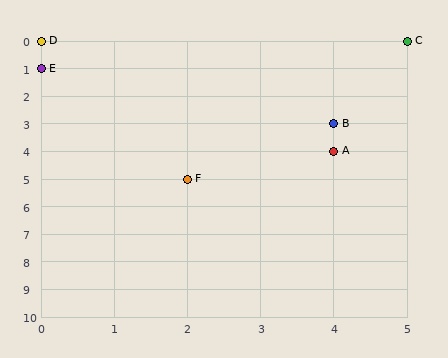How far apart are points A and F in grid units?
Points A and F are 2 columns and 1 row apart (about 2.2 grid units diagonally).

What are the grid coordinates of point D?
Point D is at grid coordinates (0, 0).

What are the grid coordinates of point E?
Point E is at grid coordinates (0, 1).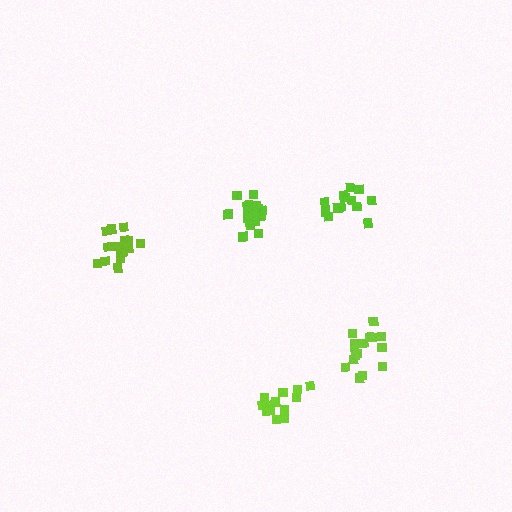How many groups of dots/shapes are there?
There are 5 groups.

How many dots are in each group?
Group 1: 17 dots, Group 2: 13 dots, Group 3: 13 dots, Group 4: 17 dots, Group 5: 16 dots (76 total).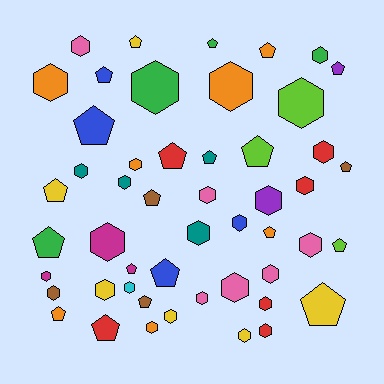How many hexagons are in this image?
There are 29 hexagons.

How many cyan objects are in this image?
There is 1 cyan object.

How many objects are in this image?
There are 50 objects.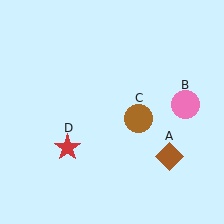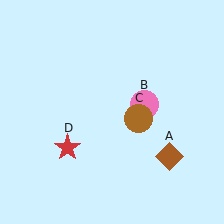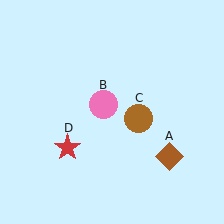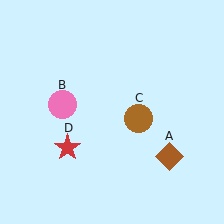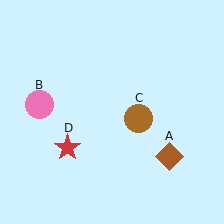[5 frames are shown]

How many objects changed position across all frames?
1 object changed position: pink circle (object B).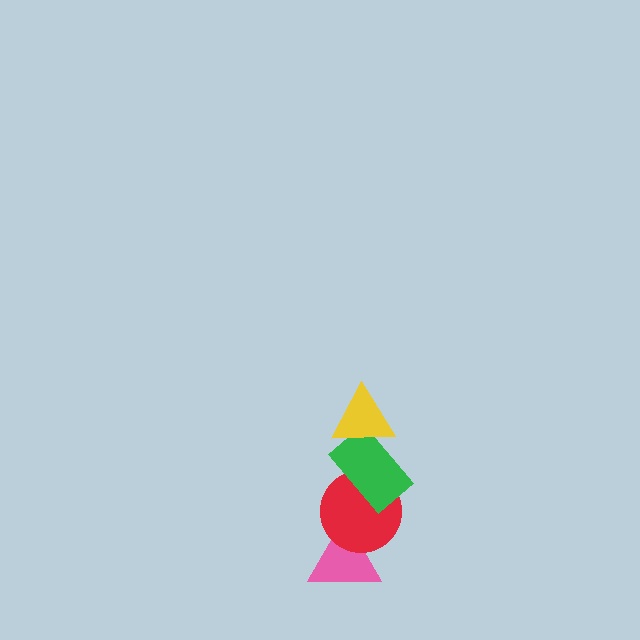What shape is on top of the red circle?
The green rectangle is on top of the red circle.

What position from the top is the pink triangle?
The pink triangle is 4th from the top.